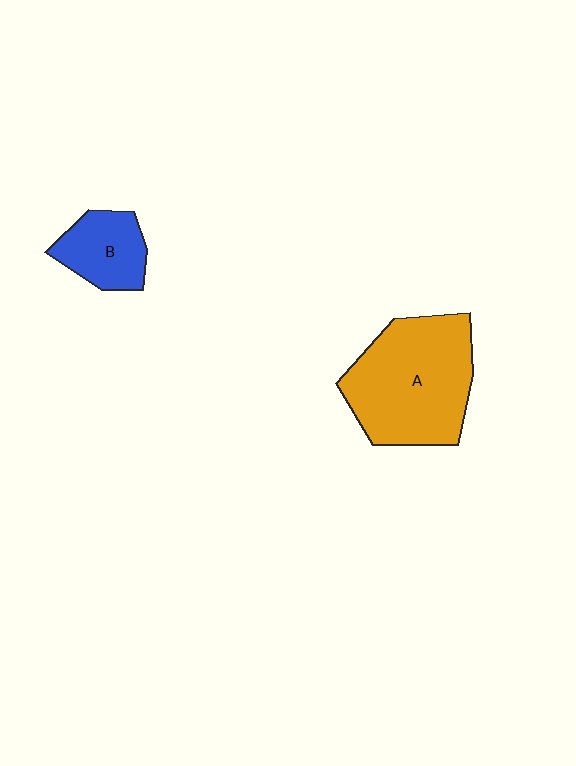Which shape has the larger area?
Shape A (orange).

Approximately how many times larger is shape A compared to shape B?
Approximately 2.4 times.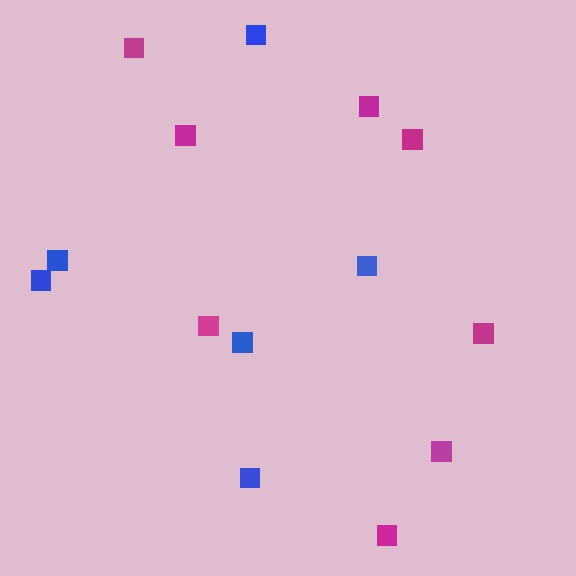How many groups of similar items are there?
There are 2 groups: one group of magenta squares (8) and one group of blue squares (6).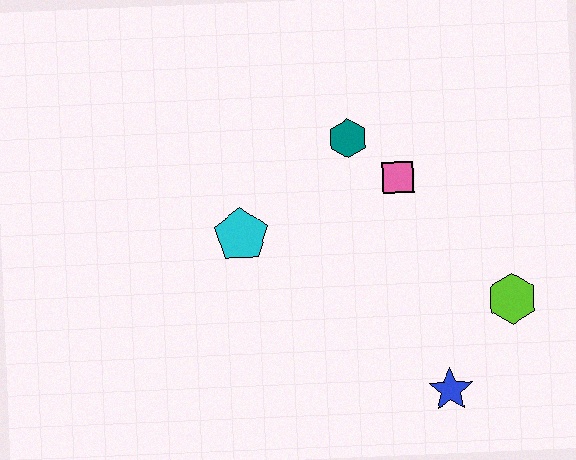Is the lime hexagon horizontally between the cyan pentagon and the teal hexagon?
No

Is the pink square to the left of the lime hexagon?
Yes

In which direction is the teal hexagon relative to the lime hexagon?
The teal hexagon is above the lime hexagon.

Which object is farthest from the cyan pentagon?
The lime hexagon is farthest from the cyan pentagon.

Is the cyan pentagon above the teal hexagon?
No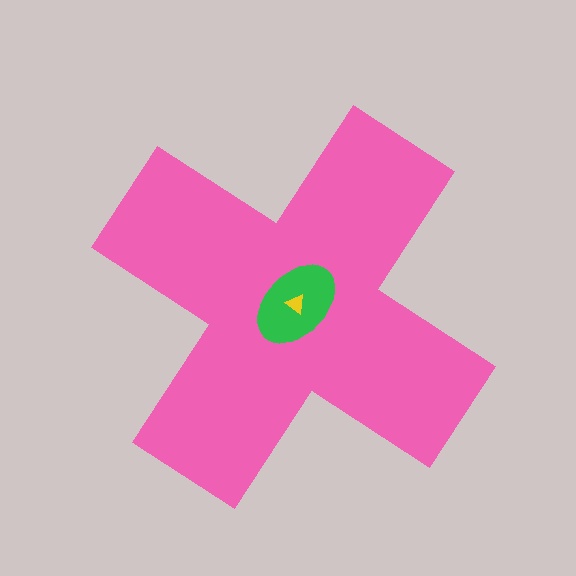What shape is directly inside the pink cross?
The green ellipse.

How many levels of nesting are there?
3.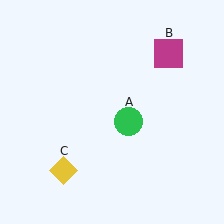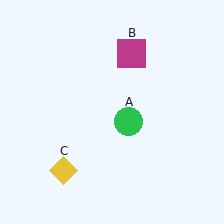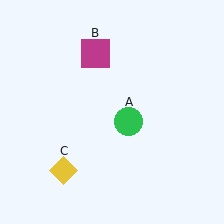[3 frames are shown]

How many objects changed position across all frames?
1 object changed position: magenta square (object B).